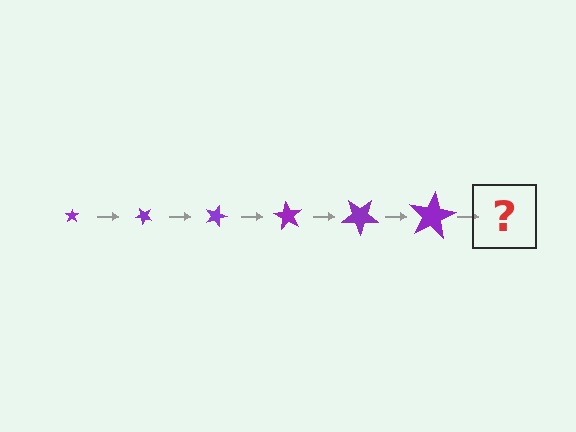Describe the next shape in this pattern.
It should be a star, larger than the previous one and rotated 270 degrees from the start.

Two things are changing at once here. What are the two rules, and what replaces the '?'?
The two rules are that the star grows larger each step and it rotates 45 degrees each step. The '?' should be a star, larger than the previous one and rotated 270 degrees from the start.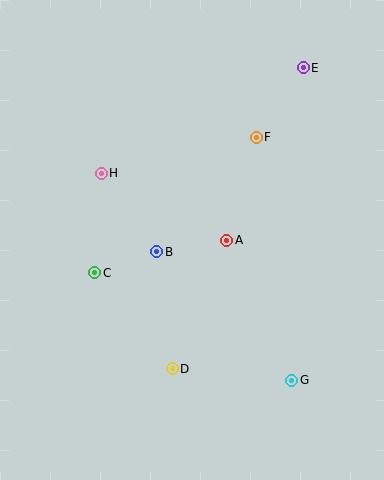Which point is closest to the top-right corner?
Point E is closest to the top-right corner.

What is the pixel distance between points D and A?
The distance between D and A is 139 pixels.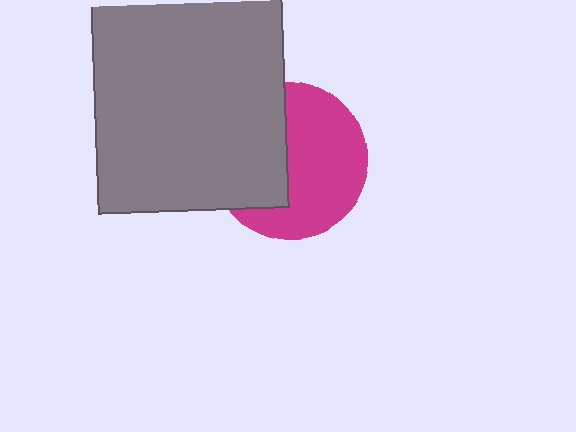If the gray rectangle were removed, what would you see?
You would see the complete magenta circle.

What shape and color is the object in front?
The object in front is a gray rectangle.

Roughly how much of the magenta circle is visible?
About half of it is visible (roughly 59%).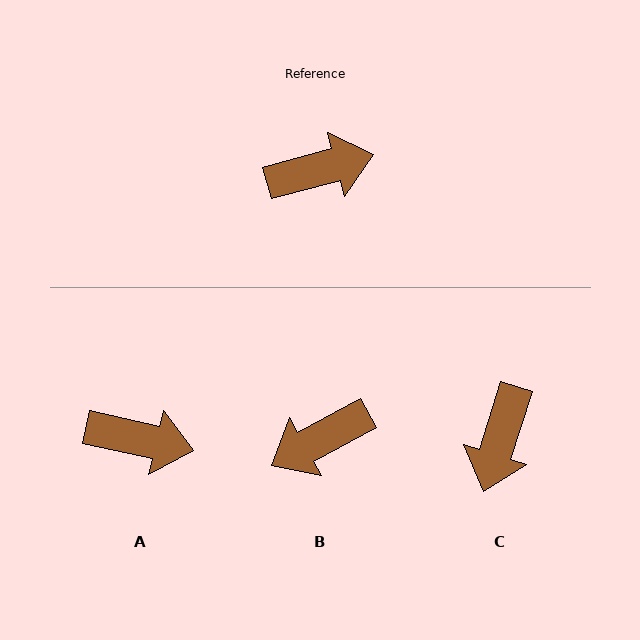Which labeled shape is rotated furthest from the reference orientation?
B, about 166 degrees away.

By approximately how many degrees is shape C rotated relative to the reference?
Approximately 122 degrees clockwise.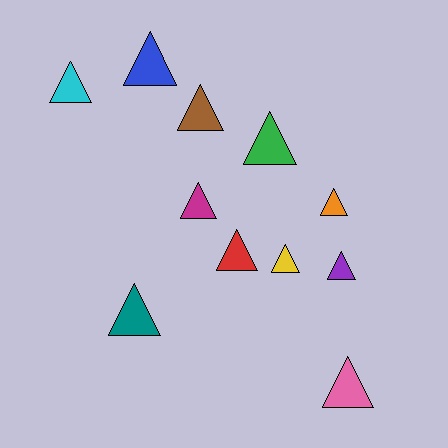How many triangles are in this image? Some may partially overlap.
There are 11 triangles.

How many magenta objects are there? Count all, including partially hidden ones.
There is 1 magenta object.